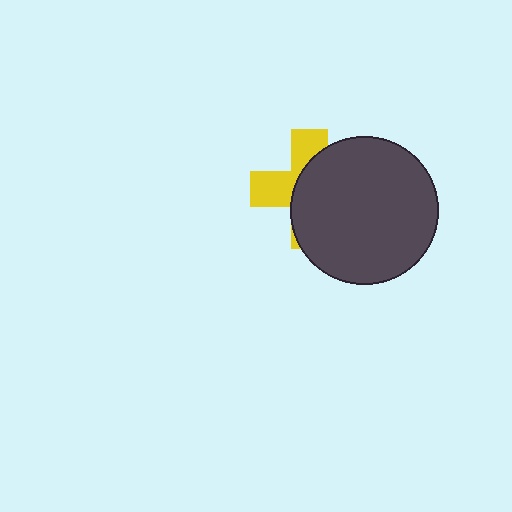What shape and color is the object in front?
The object in front is a dark gray circle.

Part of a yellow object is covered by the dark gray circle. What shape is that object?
It is a cross.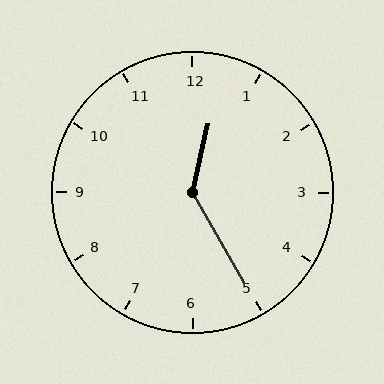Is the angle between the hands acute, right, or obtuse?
It is obtuse.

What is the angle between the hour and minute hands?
Approximately 138 degrees.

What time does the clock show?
12:25.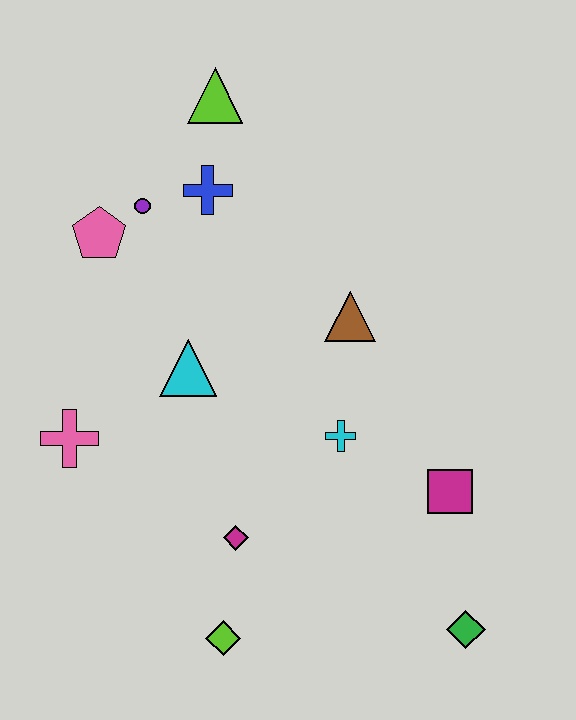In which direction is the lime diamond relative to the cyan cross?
The lime diamond is below the cyan cross.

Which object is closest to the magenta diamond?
The lime diamond is closest to the magenta diamond.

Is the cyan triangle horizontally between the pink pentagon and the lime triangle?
Yes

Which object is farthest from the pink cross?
The green diamond is farthest from the pink cross.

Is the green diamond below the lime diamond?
No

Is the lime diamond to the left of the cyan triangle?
No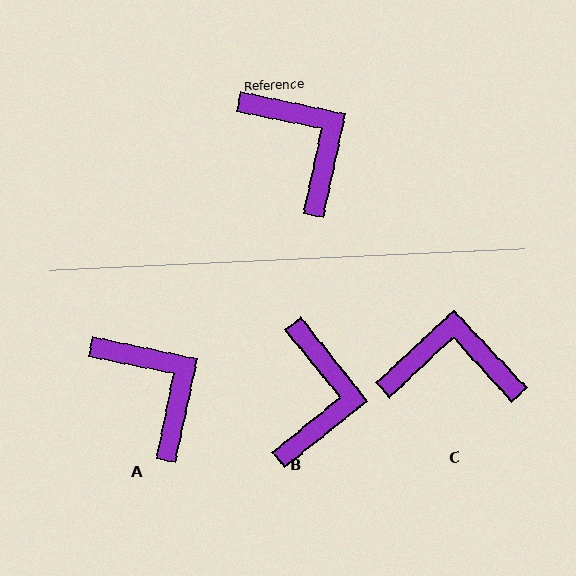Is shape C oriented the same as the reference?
No, it is off by about 55 degrees.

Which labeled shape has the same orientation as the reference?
A.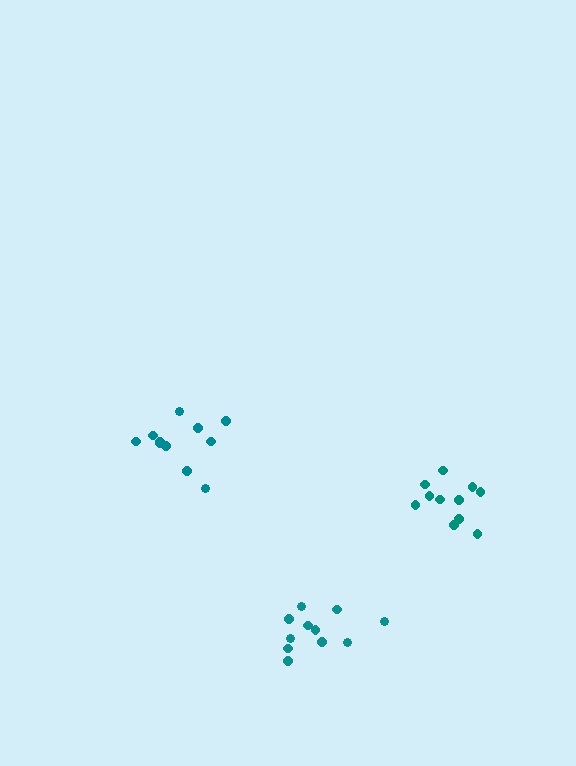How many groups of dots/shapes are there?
There are 3 groups.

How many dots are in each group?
Group 1: 11 dots, Group 2: 11 dots, Group 3: 11 dots (33 total).